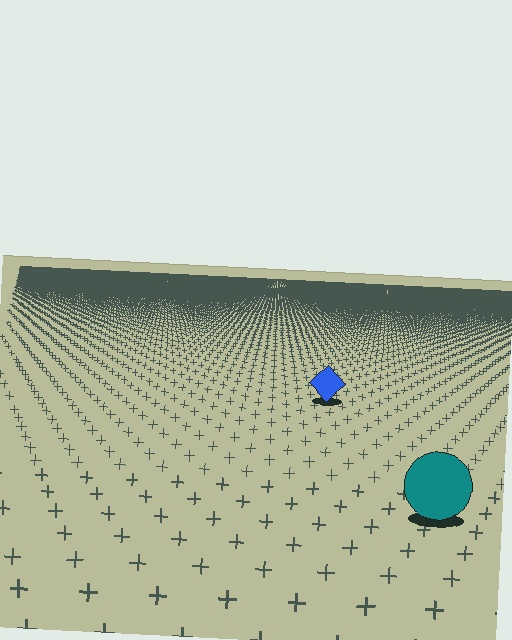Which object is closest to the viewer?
The teal circle is closest. The texture marks near it are larger and more spread out.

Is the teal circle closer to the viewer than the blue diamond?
Yes. The teal circle is closer — you can tell from the texture gradient: the ground texture is coarser near it.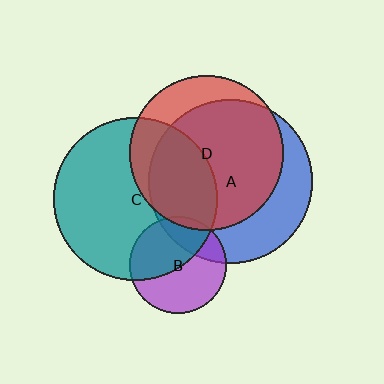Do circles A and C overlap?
Yes.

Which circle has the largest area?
Circle A (blue).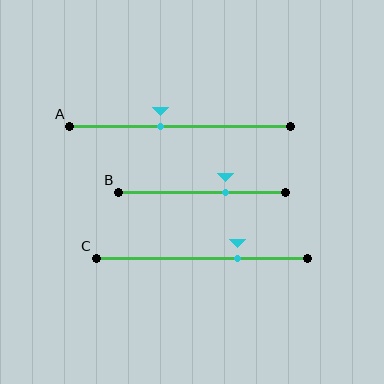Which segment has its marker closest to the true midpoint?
Segment A has its marker closest to the true midpoint.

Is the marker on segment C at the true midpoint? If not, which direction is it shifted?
No, the marker on segment C is shifted to the right by about 17% of the segment length.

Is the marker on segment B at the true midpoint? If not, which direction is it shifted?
No, the marker on segment B is shifted to the right by about 14% of the segment length.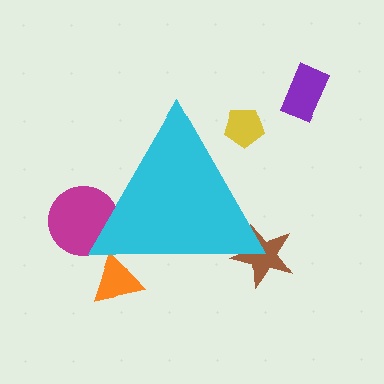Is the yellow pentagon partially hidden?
Yes, the yellow pentagon is partially hidden behind the cyan triangle.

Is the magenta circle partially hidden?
Yes, the magenta circle is partially hidden behind the cyan triangle.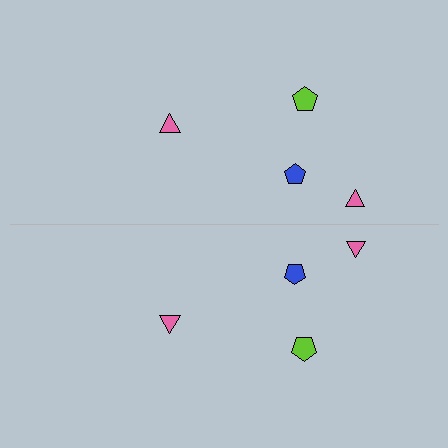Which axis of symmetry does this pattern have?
The pattern has a horizontal axis of symmetry running through the center of the image.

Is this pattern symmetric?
Yes, this pattern has bilateral (reflection) symmetry.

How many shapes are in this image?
There are 8 shapes in this image.